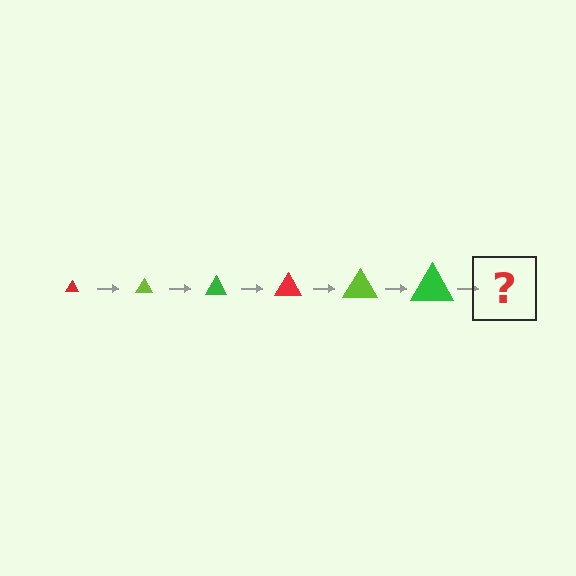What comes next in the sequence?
The next element should be a red triangle, larger than the previous one.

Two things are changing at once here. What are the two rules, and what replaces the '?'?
The two rules are that the triangle grows larger each step and the color cycles through red, lime, and green. The '?' should be a red triangle, larger than the previous one.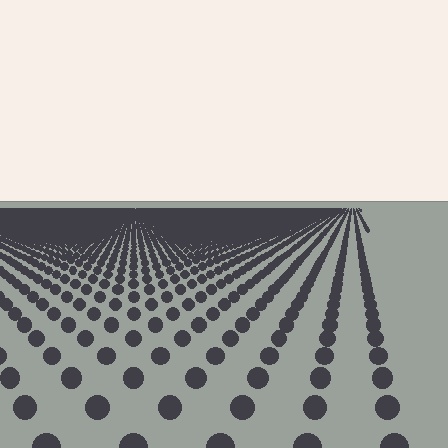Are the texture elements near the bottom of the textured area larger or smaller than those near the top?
Larger. Near the bottom, elements are closer to the viewer and appear at a bigger on-screen size.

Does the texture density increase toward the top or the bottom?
Density increases toward the top.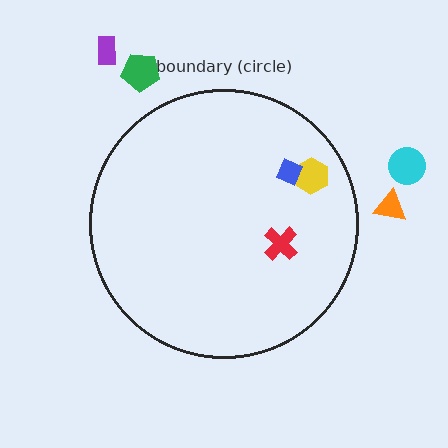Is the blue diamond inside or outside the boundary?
Inside.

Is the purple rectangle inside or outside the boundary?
Outside.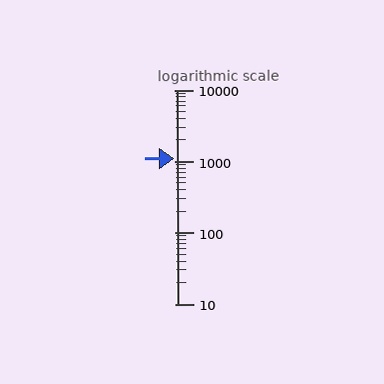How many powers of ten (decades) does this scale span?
The scale spans 3 decades, from 10 to 10000.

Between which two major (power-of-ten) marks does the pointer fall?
The pointer is between 1000 and 10000.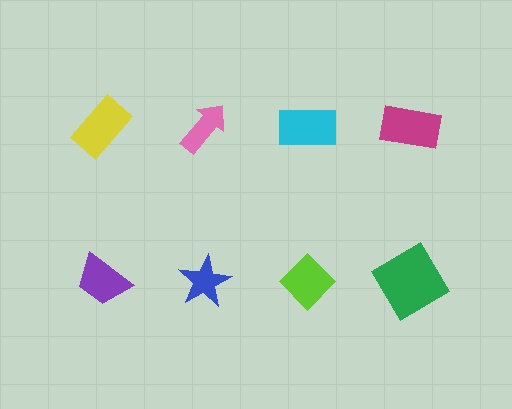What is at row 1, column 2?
A pink arrow.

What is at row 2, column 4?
A green diamond.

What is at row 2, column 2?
A blue star.